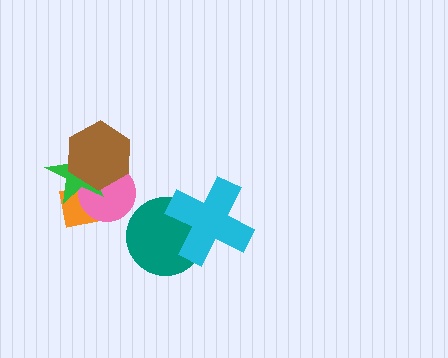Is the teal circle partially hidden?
Yes, it is partially covered by another shape.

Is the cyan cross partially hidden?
No, no other shape covers it.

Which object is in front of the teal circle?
The cyan cross is in front of the teal circle.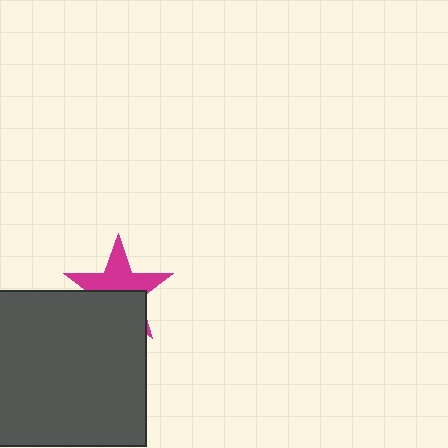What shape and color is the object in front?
The object in front is a dark gray rectangle.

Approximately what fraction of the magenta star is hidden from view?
Roughly 49% of the magenta star is hidden behind the dark gray rectangle.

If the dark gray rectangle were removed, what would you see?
You would see the complete magenta star.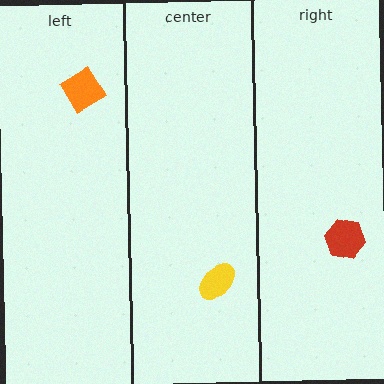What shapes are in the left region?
The orange diamond.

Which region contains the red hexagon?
The right region.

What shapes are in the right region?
The red hexagon.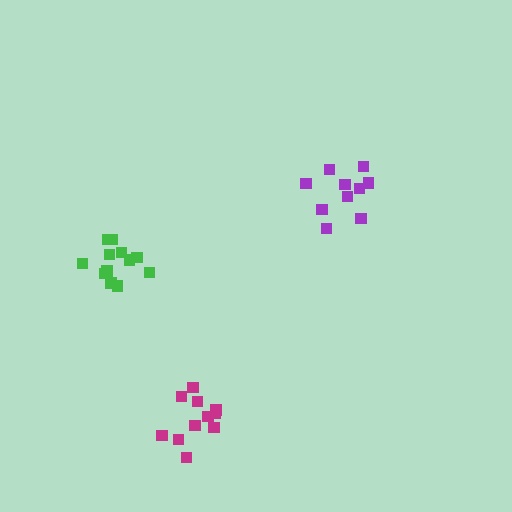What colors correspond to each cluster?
The clusters are colored: purple, magenta, green.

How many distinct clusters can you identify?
There are 3 distinct clusters.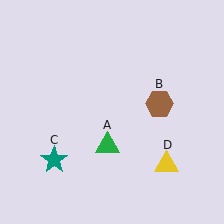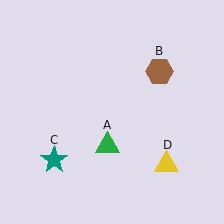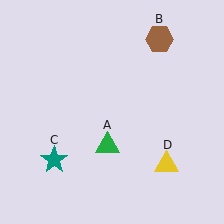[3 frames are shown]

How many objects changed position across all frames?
1 object changed position: brown hexagon (object B).